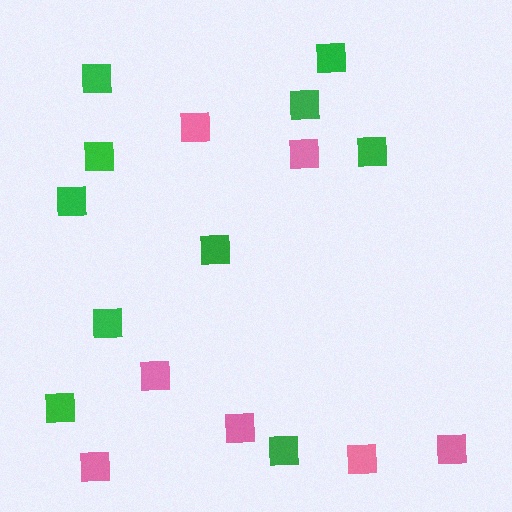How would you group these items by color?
There are 2 groups: one group of pink squares (7) and one group of green squares (10).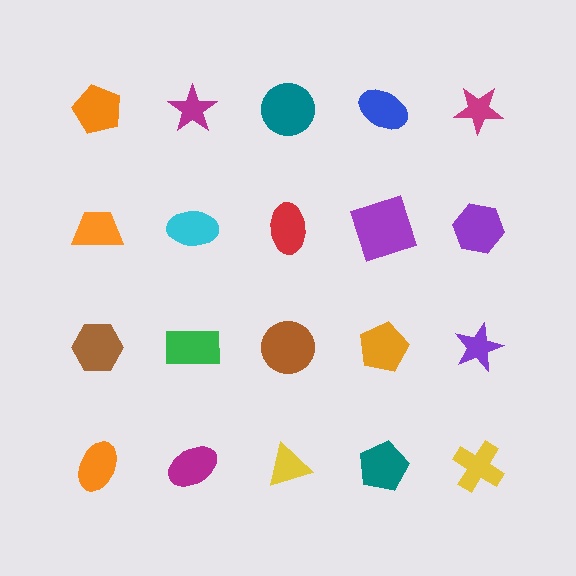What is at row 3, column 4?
An orange pentagon.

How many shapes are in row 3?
5 shapes.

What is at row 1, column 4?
A blue ellipse.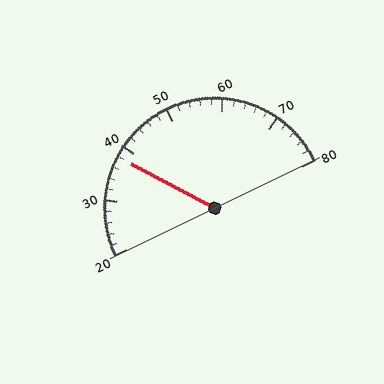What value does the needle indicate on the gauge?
The needle indicates approximately 38.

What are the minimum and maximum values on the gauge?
The gauge ranges from 20 to 80.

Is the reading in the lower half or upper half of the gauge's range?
The reading is in the lower half of the range (20 to 80).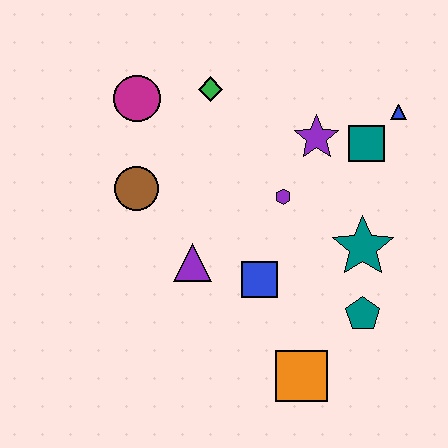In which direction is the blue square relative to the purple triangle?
The blue square is to the right of the purple triangle.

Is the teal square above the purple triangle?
Yes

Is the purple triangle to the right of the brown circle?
Yes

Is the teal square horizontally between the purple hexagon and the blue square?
No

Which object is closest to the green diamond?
The magenta circle is closest to the green diamond.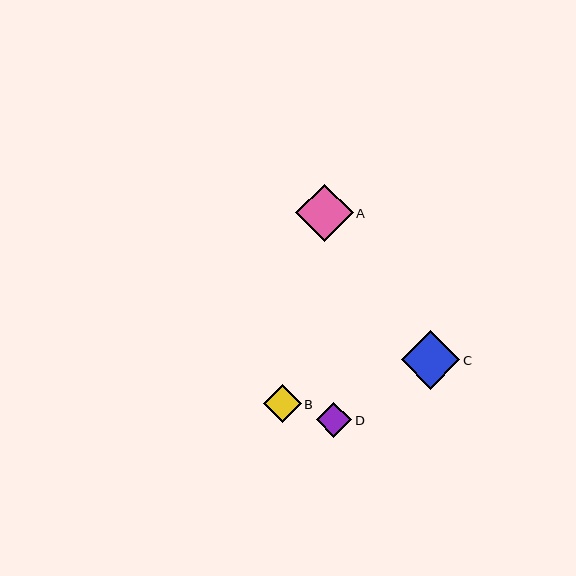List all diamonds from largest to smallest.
From largest to smallest: C, A, B, D.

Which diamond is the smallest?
Diamond D is the smallest with a size of approximately 36 pixels.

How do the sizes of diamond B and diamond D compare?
Diamond B and diamond D are approximately the same size.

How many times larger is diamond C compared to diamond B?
Diamond C is approximately 1.5 times the size of diamond B.